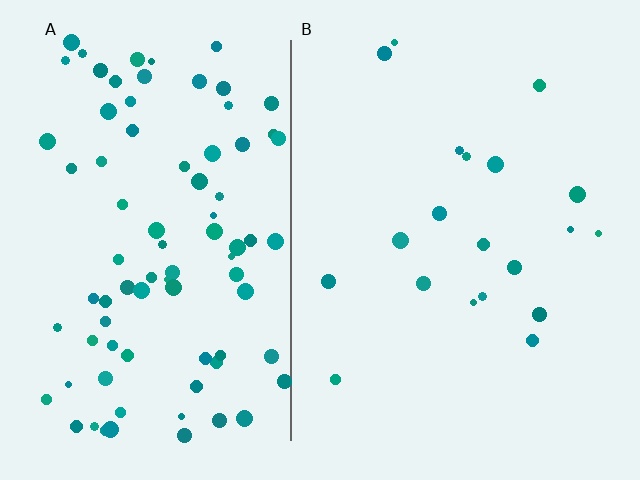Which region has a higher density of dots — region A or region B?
A (the left).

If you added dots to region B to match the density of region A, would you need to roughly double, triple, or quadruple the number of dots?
Approximately quadruple.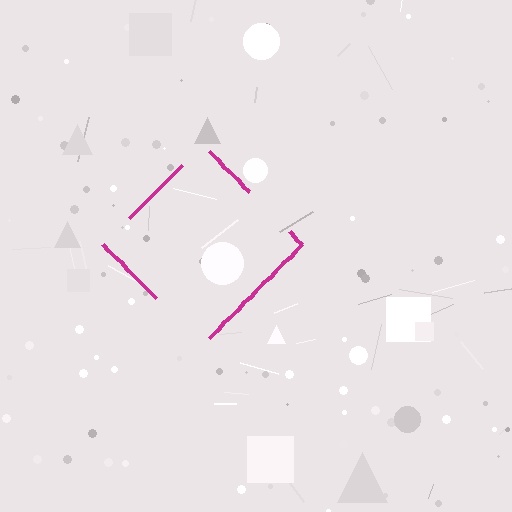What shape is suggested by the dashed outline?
The dashed outline suggests a diamond.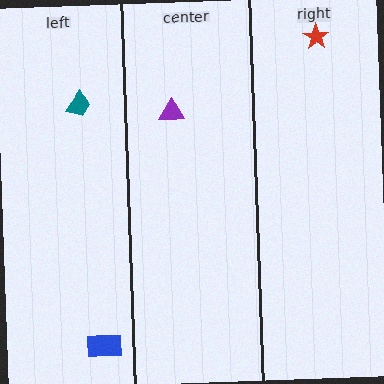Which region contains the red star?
The right region.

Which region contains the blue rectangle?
The left region.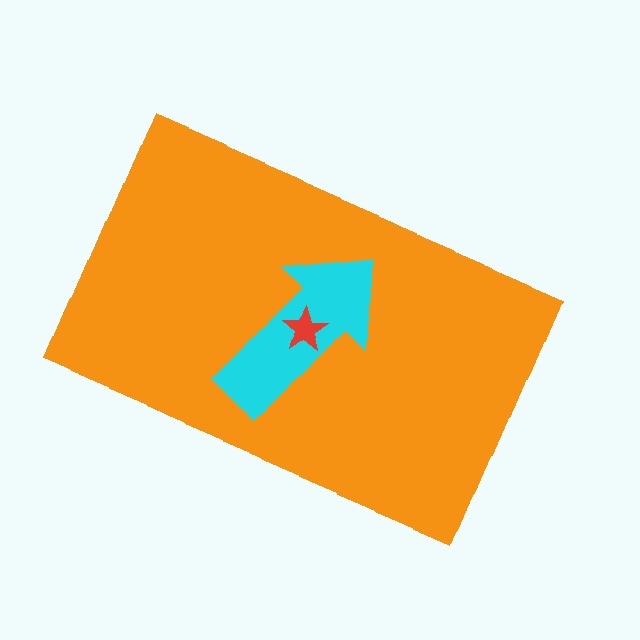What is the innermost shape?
The red star.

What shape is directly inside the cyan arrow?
The red star.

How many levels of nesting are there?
3.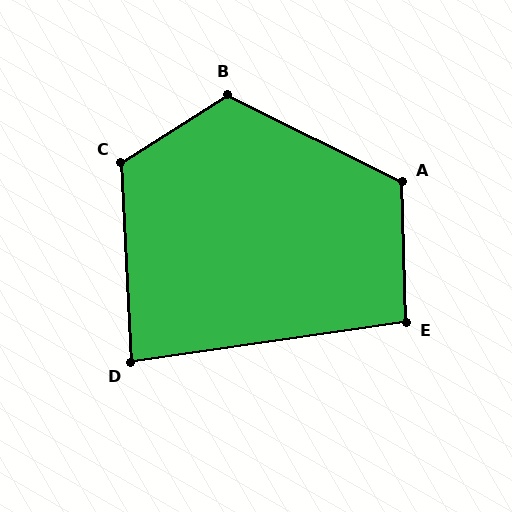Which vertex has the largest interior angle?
B, at approximately 121 degrees.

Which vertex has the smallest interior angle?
D, at approximately 85 degrees.